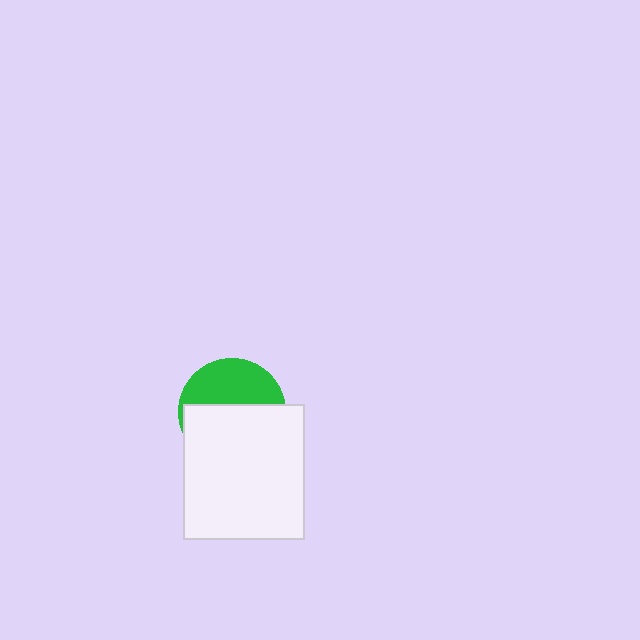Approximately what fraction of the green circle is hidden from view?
Roughly 58% of the green circle is hidden behind the white rectangle.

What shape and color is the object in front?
The object in front is a white rectangle.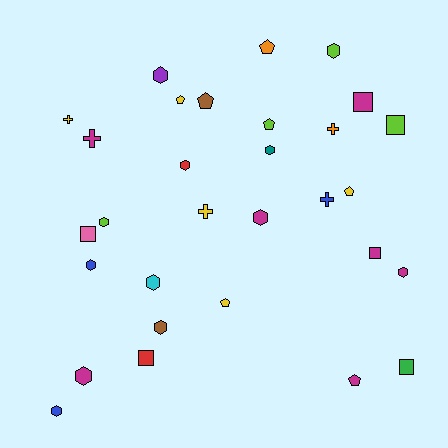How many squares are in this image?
There are 6 squares.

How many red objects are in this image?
There are 2 red objects.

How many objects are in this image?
There are 30 objects.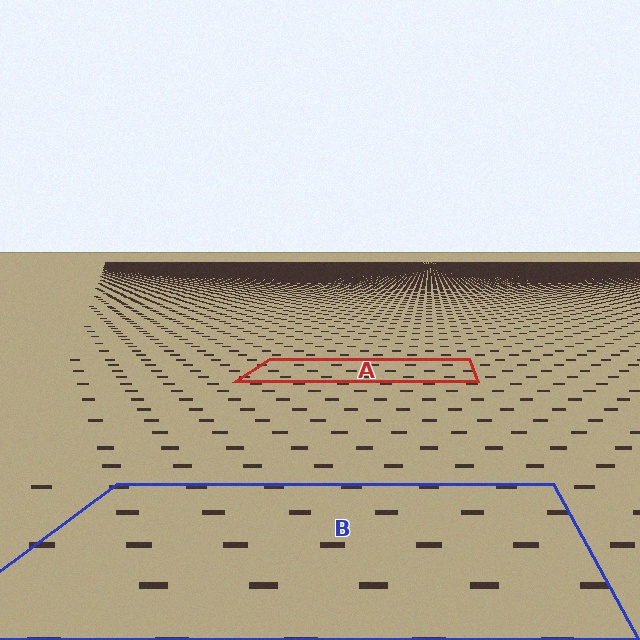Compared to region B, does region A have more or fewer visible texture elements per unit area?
Region A has more texture elements per unit area — they are packed more densely because it is farther away.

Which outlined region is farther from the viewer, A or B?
Region A is farther from the viewer — the texture elements inside it appear smaller and more densely packed.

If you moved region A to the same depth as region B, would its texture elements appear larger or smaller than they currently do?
They would appear larger. At a closer depth, the same texture elements are projected at a bigger on-screen size.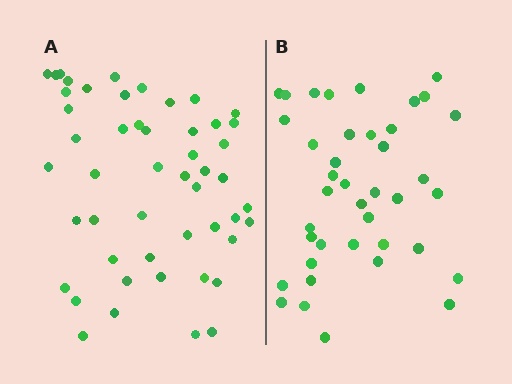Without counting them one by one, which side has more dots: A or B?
Region A (the left region) has more dots.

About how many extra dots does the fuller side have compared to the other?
Region A has roughly 10 or so more dots than region B.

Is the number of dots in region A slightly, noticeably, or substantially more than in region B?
Region A has noticeably more, but not dramatically so. The ratio is roughly 1.2 to 1.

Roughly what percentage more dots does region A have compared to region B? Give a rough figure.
About 25% more.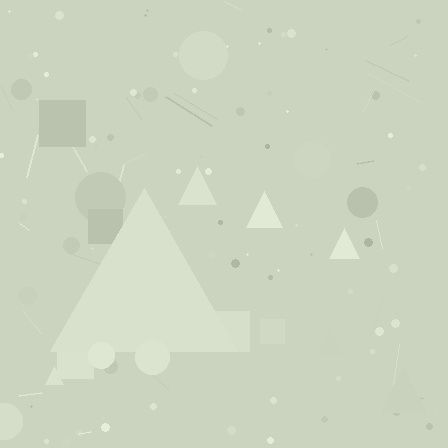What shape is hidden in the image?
A triangle is hidden in the image.